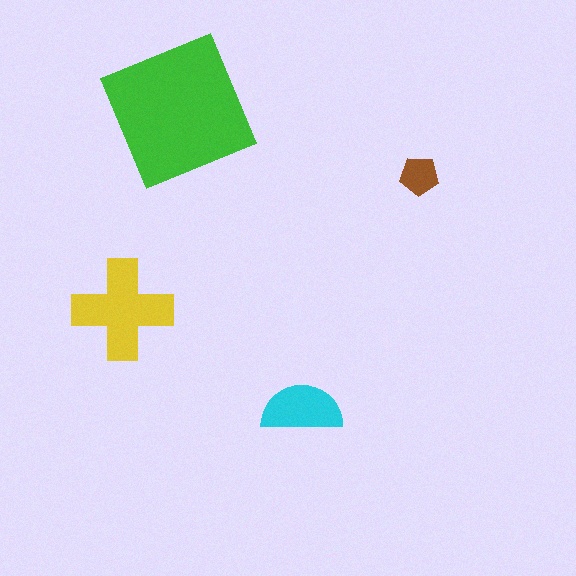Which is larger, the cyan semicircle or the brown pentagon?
The cyan semicircle.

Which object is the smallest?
The brown pentagon.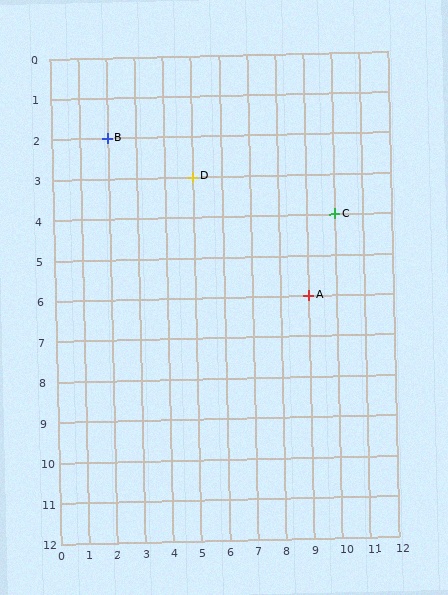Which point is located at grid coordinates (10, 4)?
Point C is at (10, 4).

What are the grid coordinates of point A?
Point A is at grid coordinates (9, 6).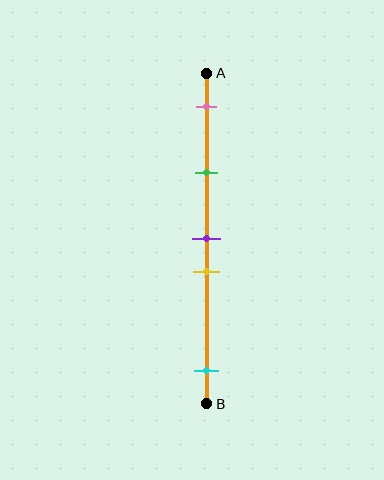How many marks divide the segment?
There are 5 marks dividing the segment.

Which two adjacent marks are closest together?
The purple and yellow marks are the closest adjacent pair.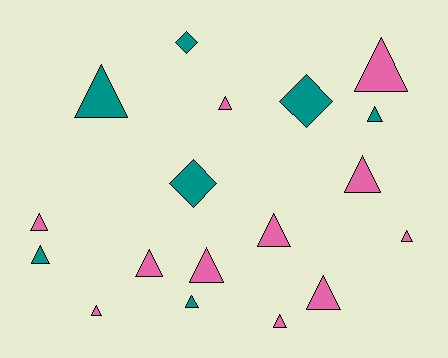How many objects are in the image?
There are 18 objects.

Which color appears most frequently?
Pink, with 11 objects.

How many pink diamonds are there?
There are no pink diamonds.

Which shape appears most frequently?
Triangle, with 15 objects.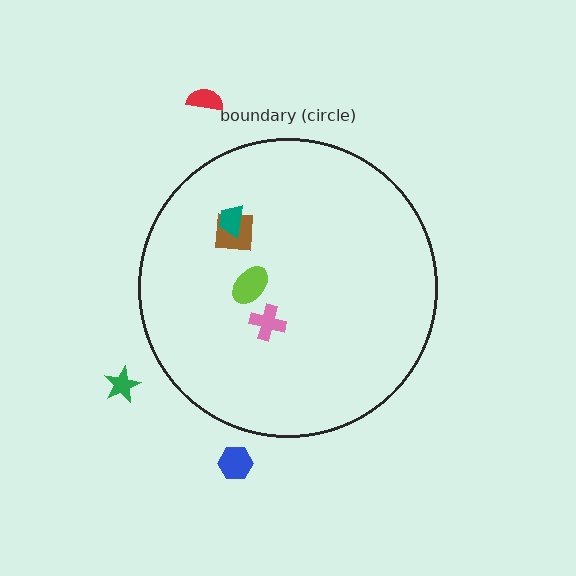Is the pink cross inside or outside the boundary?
Inside.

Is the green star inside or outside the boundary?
Outside.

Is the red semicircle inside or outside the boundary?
Outside.